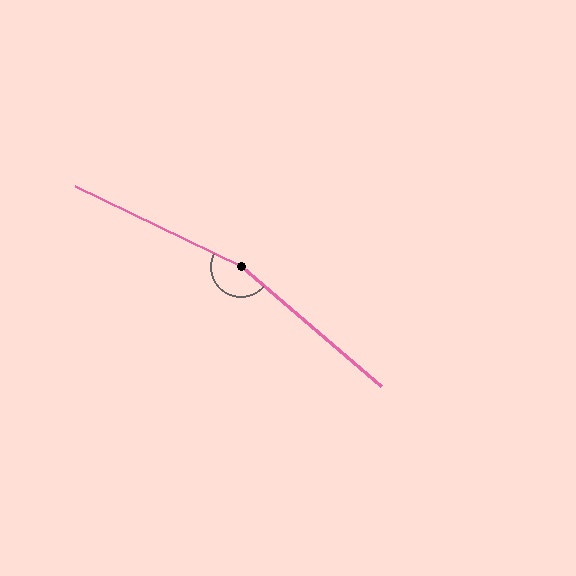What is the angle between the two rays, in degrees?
Approximately 165 degrees.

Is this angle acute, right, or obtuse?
It is obtuse.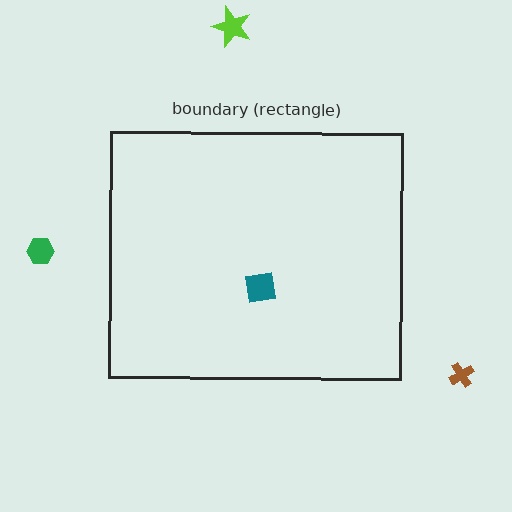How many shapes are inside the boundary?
1 inside, 3 outside.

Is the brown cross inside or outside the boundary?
Outside.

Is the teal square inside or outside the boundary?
Inside.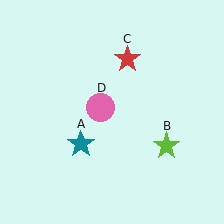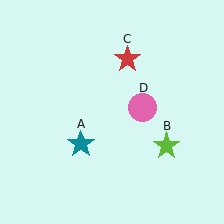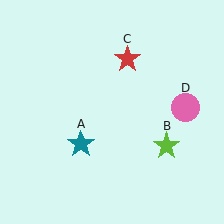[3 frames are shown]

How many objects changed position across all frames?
1 object changed position: pink circle (object D).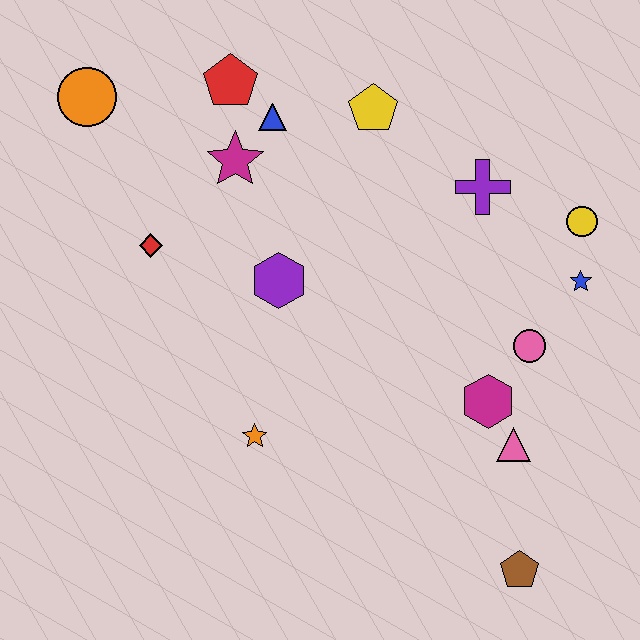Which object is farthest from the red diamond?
The brown pentagon is farthest from the red diamond.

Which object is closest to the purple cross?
The yellow circle is closest to the purple cross.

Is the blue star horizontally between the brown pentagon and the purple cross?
No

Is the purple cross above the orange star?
Yes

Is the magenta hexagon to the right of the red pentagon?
Yes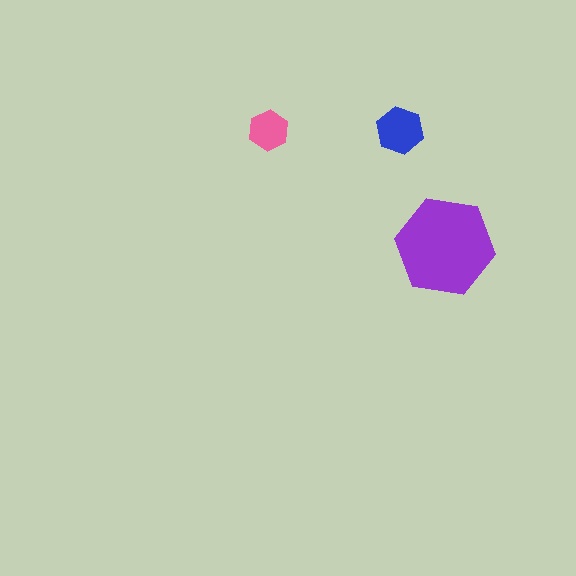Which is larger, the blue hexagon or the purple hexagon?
The purple one.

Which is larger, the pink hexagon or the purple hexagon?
The purple one.